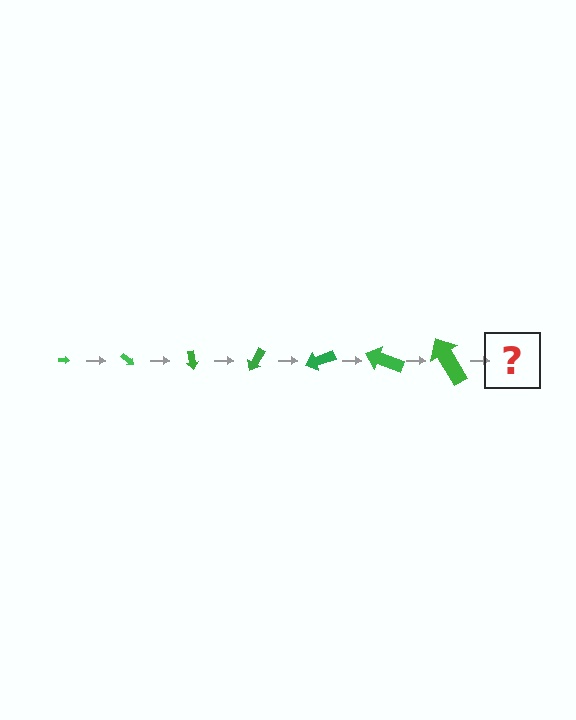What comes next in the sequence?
The next element should be an arrow, larger than the previous one and rotated 280 degrees from the start.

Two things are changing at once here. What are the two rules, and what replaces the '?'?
The two rules are that the arrow grows larger each step and it rotates 40 degrees each step. The '?' should be an arrow, larger than the previous one and rotated 280 degrees from the start.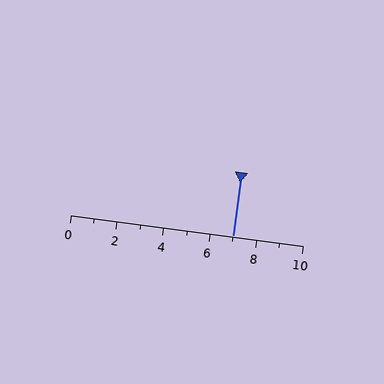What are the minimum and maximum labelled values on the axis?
The axis runs from 0 to 10.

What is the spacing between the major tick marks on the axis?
The major ticks are spaced 2 apart.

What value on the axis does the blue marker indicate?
The marker indicates approximately 7.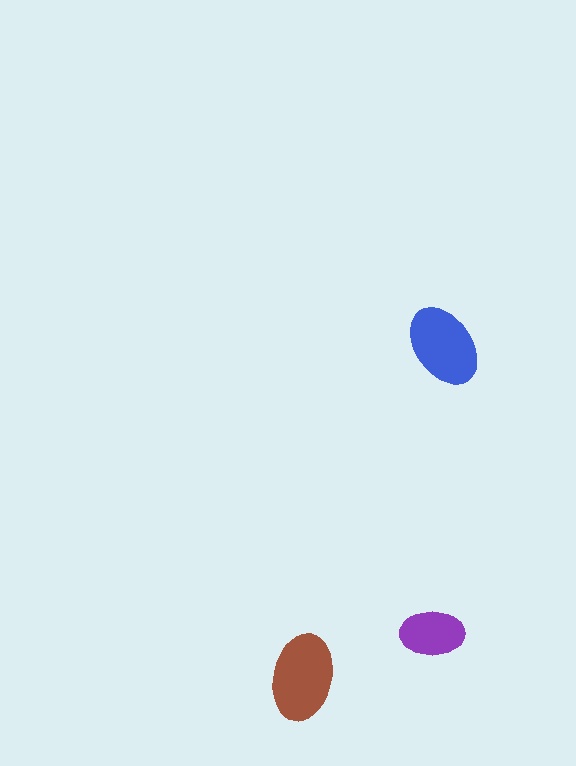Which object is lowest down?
The brown ellipse is bottommost.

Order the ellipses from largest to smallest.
the brown one, the blue one, the purple one.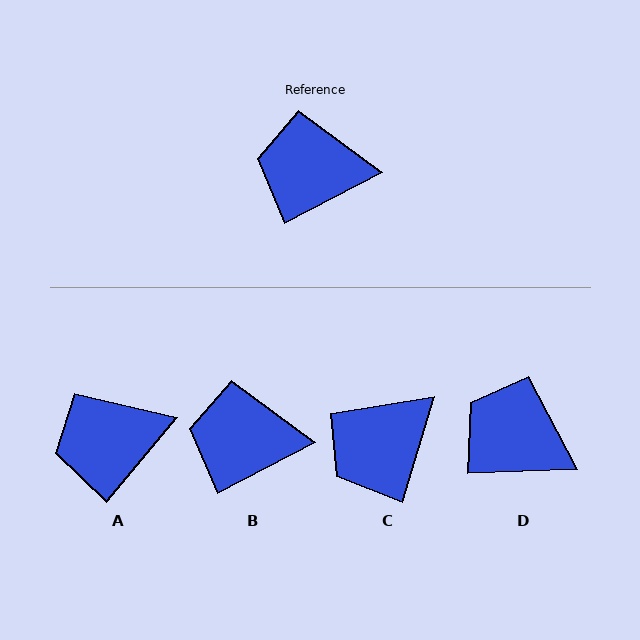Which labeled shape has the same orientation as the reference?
B.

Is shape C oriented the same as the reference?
No, it is off by about 46 degrees.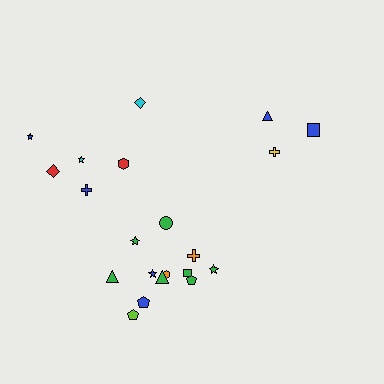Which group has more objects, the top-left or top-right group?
The top-left group.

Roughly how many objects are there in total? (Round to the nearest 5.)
Roughly 20 objects in total.